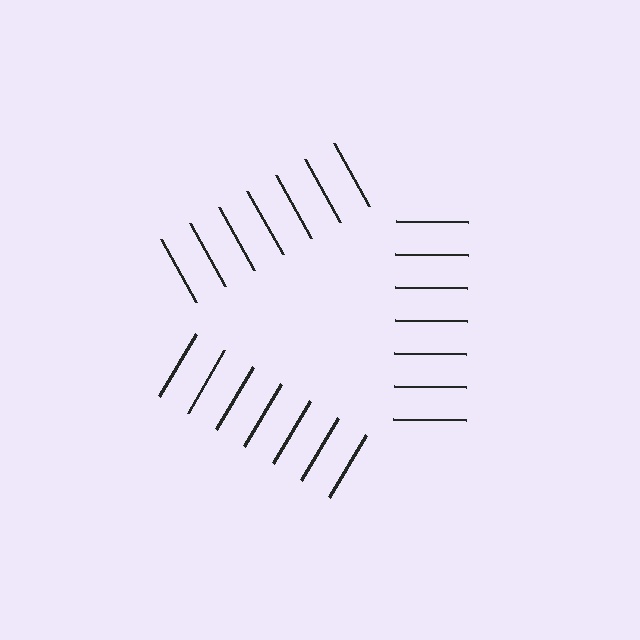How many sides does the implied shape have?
3 sides — the line-ends trace a triangle.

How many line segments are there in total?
21 — 7 along each of the 3 edges.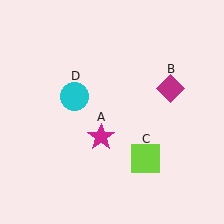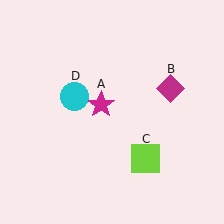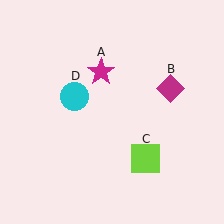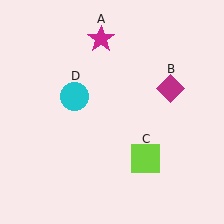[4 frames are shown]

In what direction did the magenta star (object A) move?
The magenta star (object A) moved up.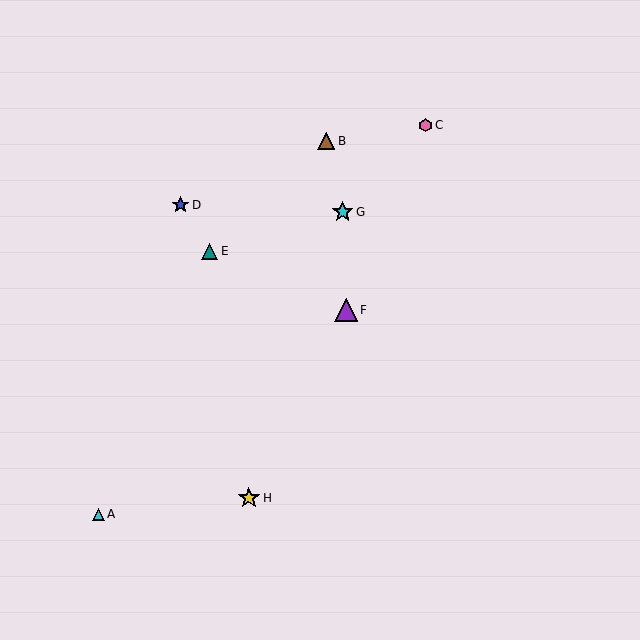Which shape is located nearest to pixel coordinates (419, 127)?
The pink hexagon (labeled C) at (425, 125) is nearest to that location.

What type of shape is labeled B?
Shape B is a brown triangle.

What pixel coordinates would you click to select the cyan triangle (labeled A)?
Click at (98, 514) to select the cyan triangle A.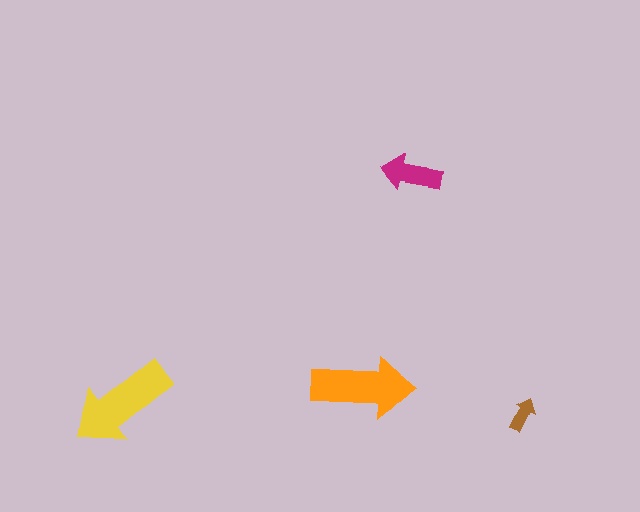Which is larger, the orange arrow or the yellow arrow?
The yellow one.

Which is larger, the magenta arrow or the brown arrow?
The magenta one.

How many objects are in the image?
There are 4 objects in the image.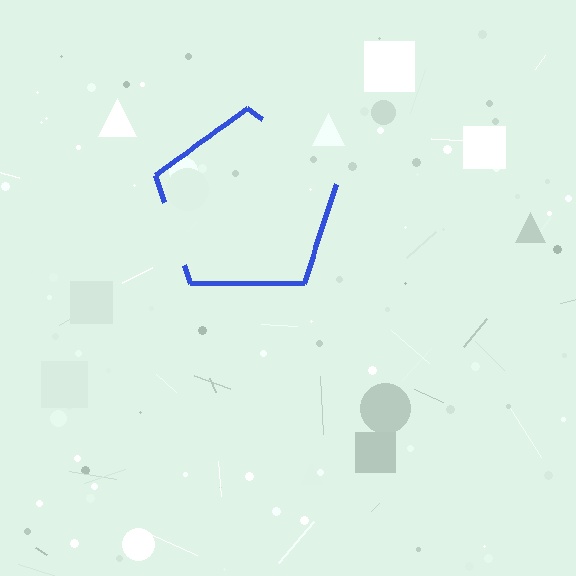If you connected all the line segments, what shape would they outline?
They would outline a pentagon.